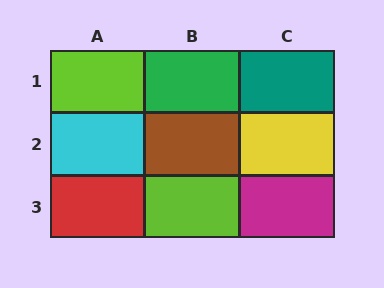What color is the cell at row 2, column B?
Brown.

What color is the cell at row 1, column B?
Green.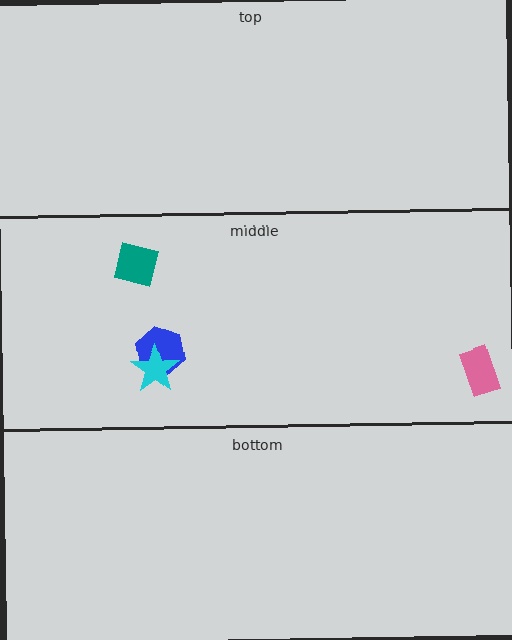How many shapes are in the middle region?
4.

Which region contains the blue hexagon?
The middle region.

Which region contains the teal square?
The middle region.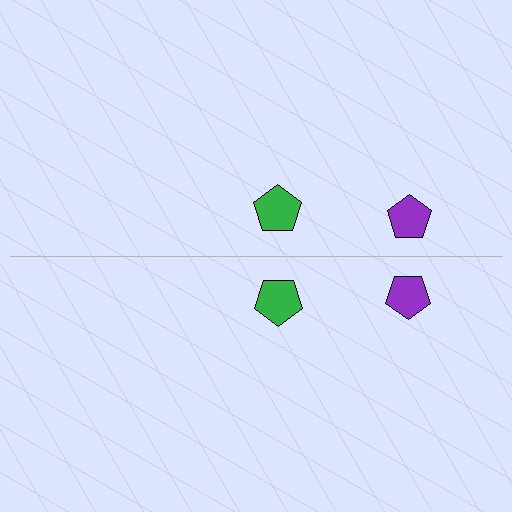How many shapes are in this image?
There are 4 shapes in this image.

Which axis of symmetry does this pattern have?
The pattern has a horizontal axis of symmetry running through the center of the image.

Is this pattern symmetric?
Yes, this pattern has bilateral (reflection) symmetry.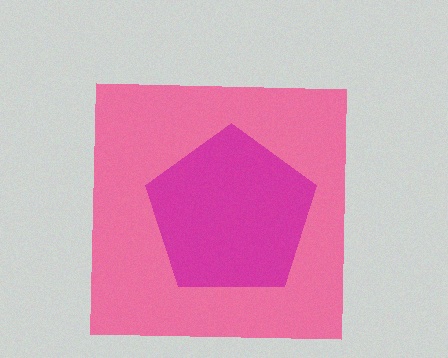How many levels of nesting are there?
2.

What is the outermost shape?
The pink square.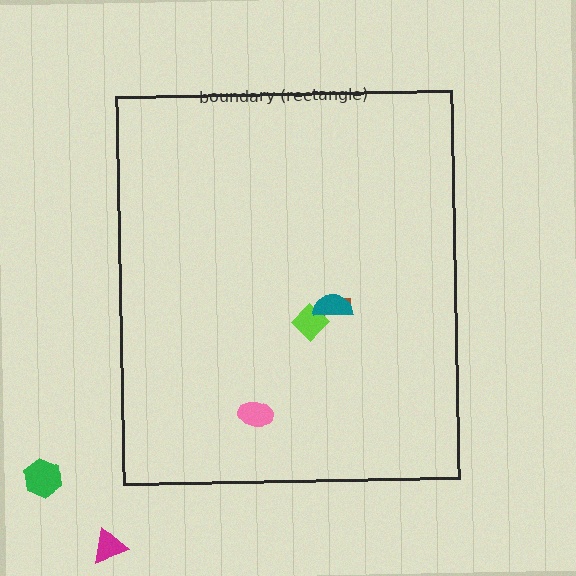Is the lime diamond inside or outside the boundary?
Inside.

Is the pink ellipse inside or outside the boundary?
Inside.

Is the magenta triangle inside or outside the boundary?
Outside.